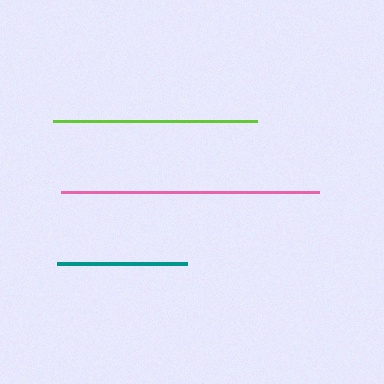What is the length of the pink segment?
The pink segment is approximately 258 pixels long.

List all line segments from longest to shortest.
From longest to shortest: pink, lime, teal.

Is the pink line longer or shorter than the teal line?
The pink line is longer than the teal line.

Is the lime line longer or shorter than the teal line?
The lime line is longer than the teal line.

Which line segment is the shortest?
The teal line is the shortest at approximately 130 pixels.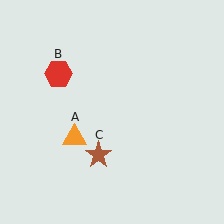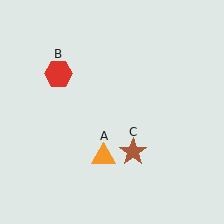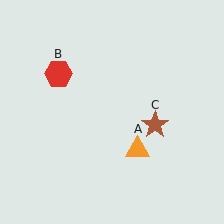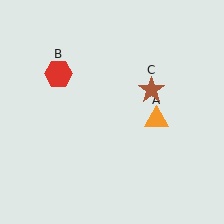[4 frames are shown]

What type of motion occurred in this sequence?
The orange triangle (object A), brown star (object C) rotated counterclockwise around the center of the scene.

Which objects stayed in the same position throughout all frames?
Red hexagon (object B) remained stationary.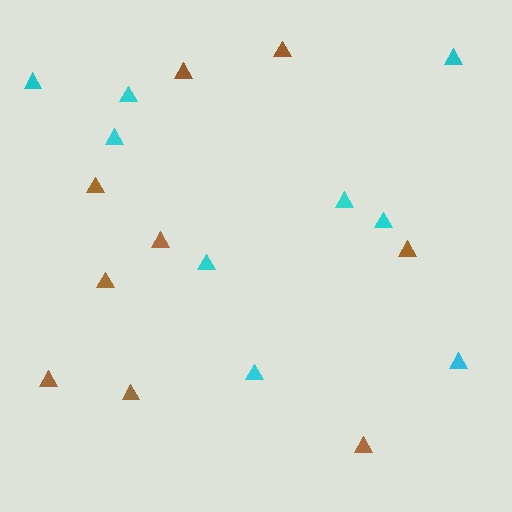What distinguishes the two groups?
There are 2 groups: one group of cyan triangles (9) and one group of brown triangles (9).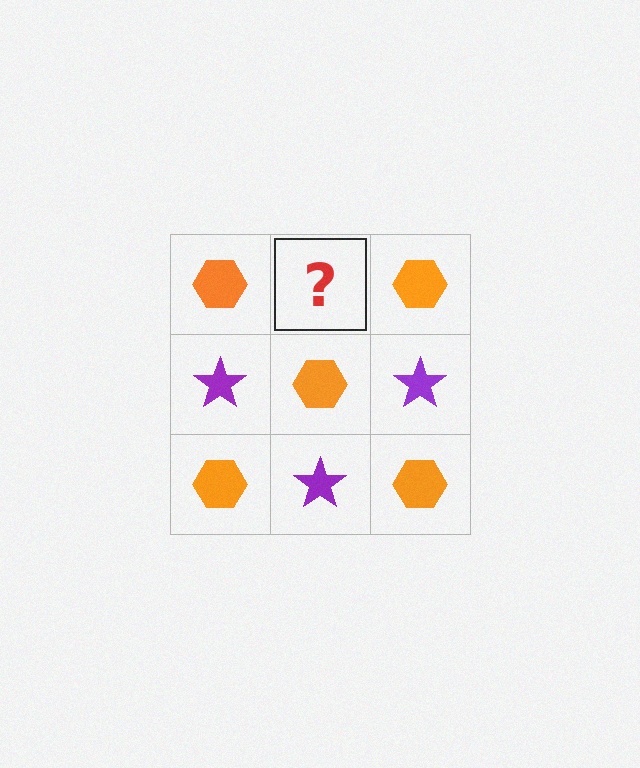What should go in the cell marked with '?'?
The missing cell should contain a purple star.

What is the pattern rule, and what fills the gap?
The rule is that it alternates orange hexagon and purple star in a checkerboard pattern. The gap should be filled with a purple star.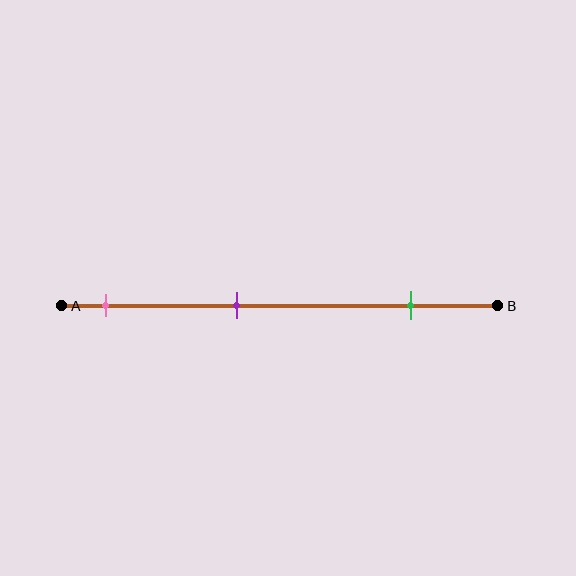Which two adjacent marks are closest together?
The pink and purple marks are the closest adjacent pair.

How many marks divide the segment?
There are 3 marks dividing the segment.